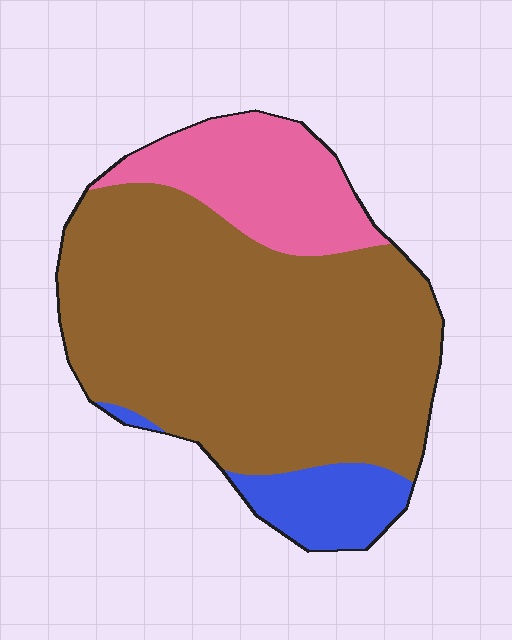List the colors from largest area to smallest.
From largest to smallest: brown, pink, blue.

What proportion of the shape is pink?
Pink takes up about one fifth (1/5) of the shape.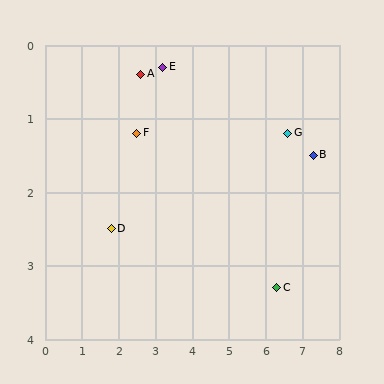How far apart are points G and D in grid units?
Points G and D are about 5.0 grid units apart.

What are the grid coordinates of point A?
Point A is at approximately (2.6, 0.4).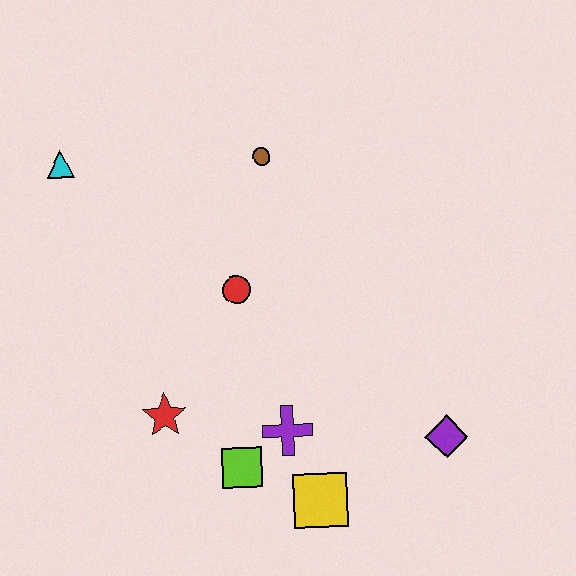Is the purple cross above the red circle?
No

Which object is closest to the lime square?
The purple cross is closest to the lime square.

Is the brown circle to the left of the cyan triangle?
No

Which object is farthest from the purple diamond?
The cyan triangle is farthest from the purple diamond.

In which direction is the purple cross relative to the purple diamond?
The purple cross is to the left of the purple diamond.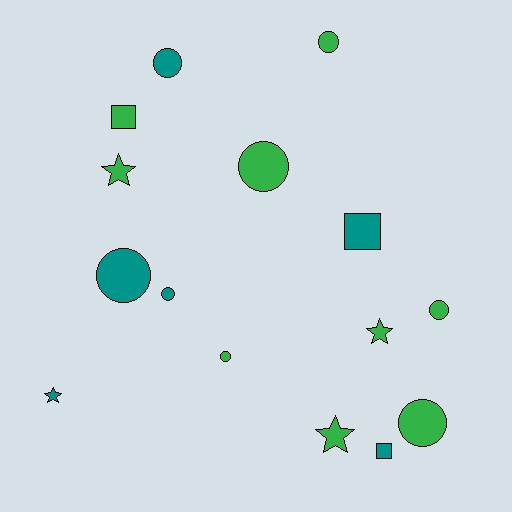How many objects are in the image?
There are 15 objects.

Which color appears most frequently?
Green, with 9 objects.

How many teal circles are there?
There are 3 teal circles.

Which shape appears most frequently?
Circle, with 8 objects.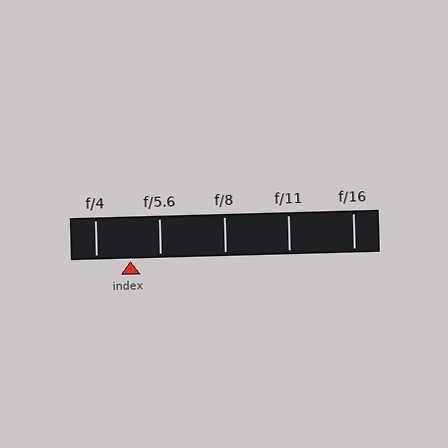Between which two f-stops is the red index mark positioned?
The index mark is between f/4 and f/5.6.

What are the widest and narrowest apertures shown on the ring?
The widest aperture shown is f/4 and the narrowest is f/16.